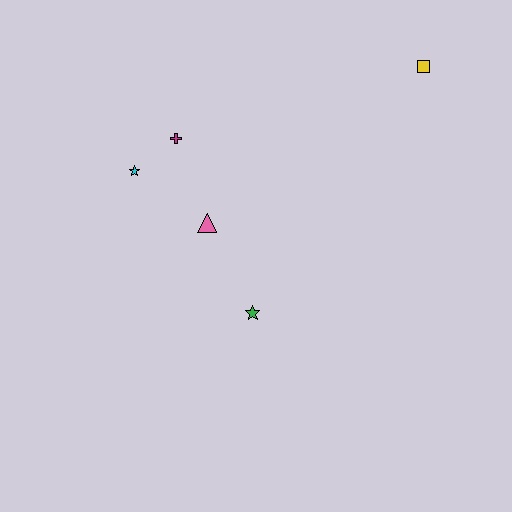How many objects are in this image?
There are 5 objects.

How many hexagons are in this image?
There are no hexagons.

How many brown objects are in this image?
There are no brown objects.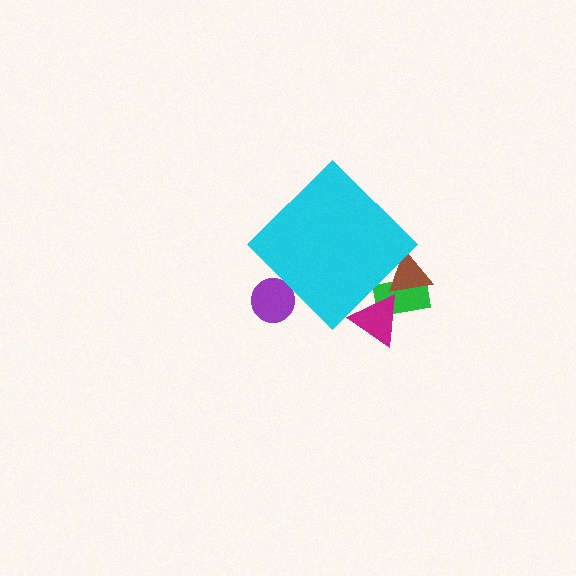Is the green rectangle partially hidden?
Yes, the green rectangle is partially hidden behind the cyan diamond.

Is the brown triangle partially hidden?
Yes, the brown triangle is partially hidden behind the cyan diamond.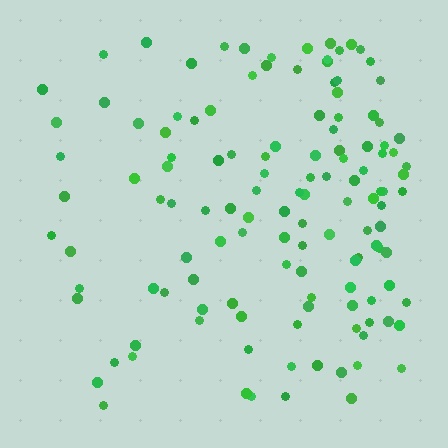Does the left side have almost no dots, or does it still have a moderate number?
Still a moderate number, just noticeably fewer than the right.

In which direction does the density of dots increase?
From left to right, with the right side densest.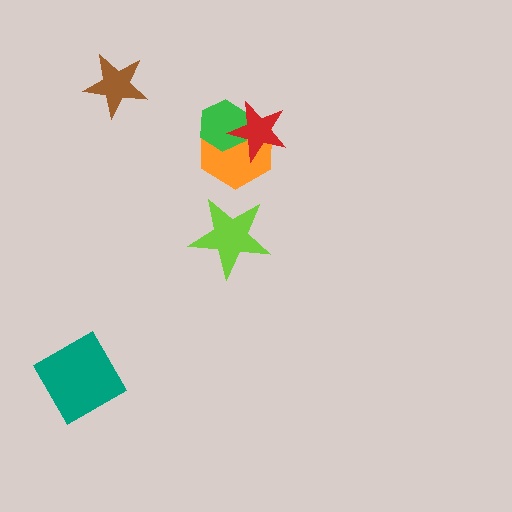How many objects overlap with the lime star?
0 objects overlap with the lime star.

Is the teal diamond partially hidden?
No, no other shape covers it.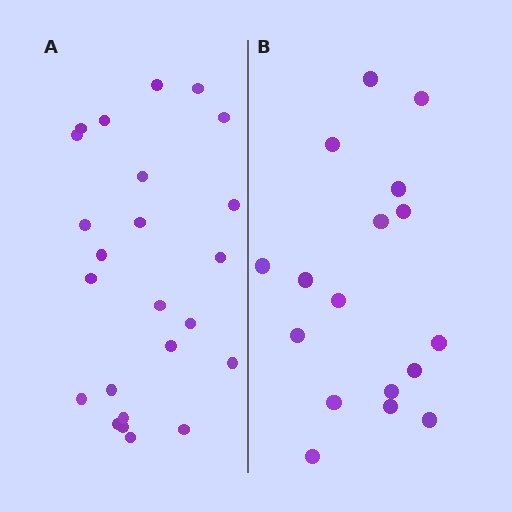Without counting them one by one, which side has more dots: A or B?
Region A (the left region) has more dots.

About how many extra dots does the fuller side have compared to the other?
Region A has roughly 8 or so more dots than region B.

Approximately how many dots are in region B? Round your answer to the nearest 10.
About 20 dots. (The exact count is 17, which rounds to 20.)